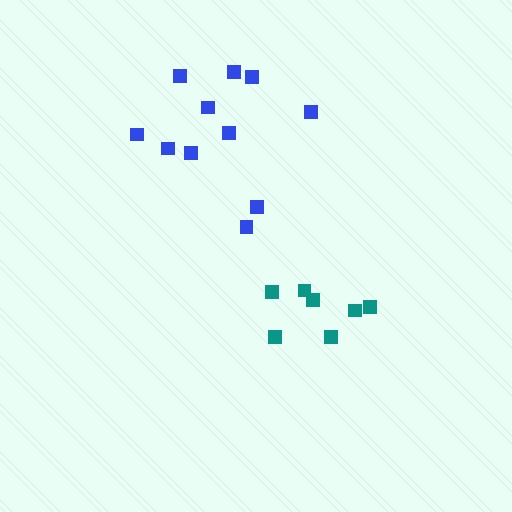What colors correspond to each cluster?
The clusters are colored: teal, blue.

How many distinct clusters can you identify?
There are 2 distinct clusters.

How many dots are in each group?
Group 1: 7 dots, Group 2: 11 dots (18 total).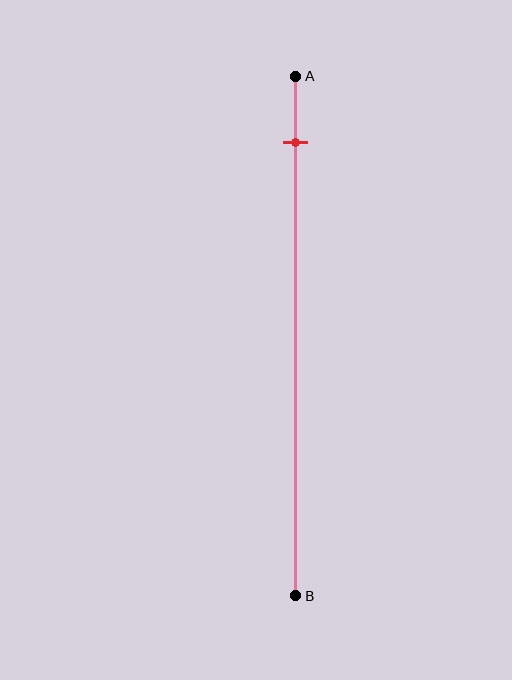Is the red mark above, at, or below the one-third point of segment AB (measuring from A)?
The red mark is above the one-third point of segment AB.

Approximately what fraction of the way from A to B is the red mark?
The red mark is approximately 15% of the way from A to B.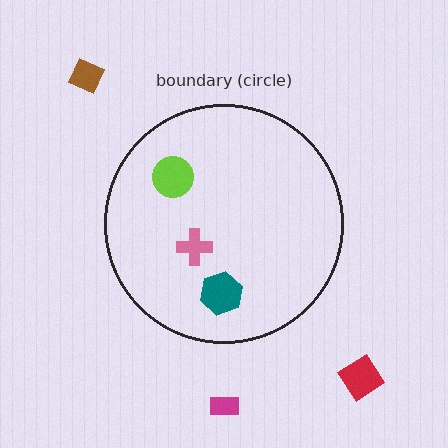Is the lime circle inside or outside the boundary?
Inside.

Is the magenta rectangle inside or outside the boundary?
Outside.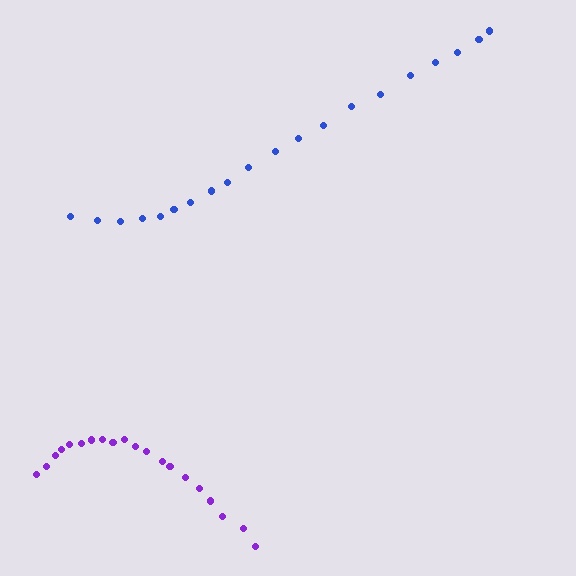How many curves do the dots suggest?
There are 2 distinct paths.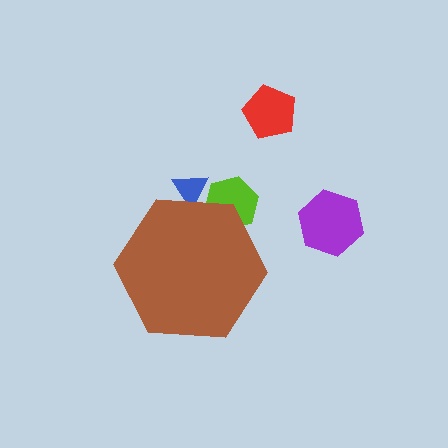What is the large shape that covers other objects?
A brown hexagon.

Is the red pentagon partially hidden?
No, the red pentagon is fully visible.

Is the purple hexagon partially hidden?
No, the purple hexagon is fully visible.